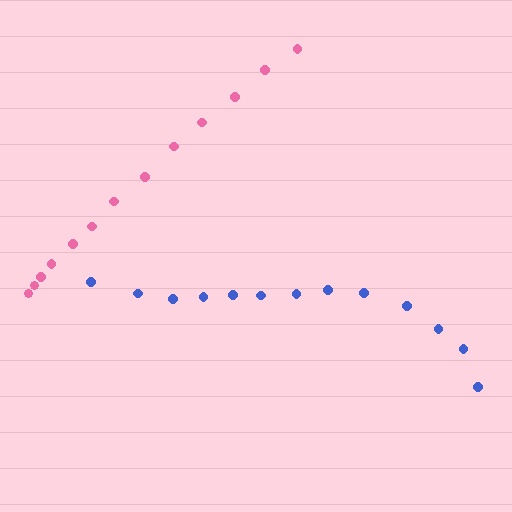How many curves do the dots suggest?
There are 2 distinct paths.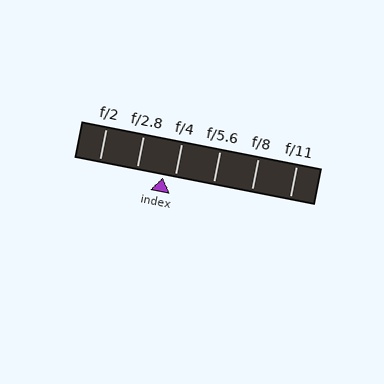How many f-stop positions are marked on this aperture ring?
There are 6 f-stop positions marked.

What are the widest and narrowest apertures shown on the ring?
The widest aperture shown is f/2 and the narrowest is f/11.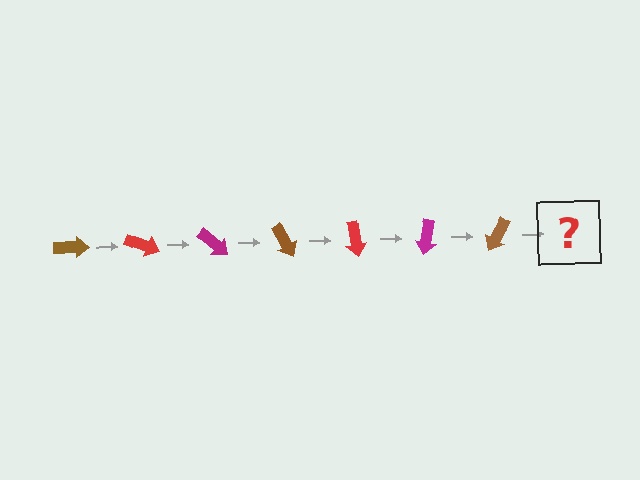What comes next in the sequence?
The next element should be a red arrow, rotated 140 degrees from the start.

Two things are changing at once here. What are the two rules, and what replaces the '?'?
The two rules are that it rotates 20 degrees each step and the color cycles through brown, red, and magenta. The '?' should be a red arrow, rotated 140 degrees from the start.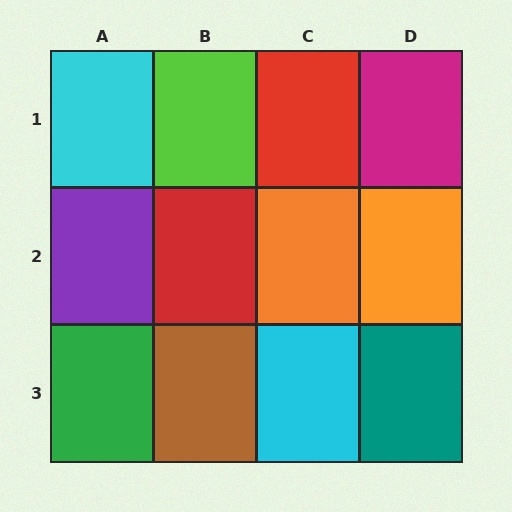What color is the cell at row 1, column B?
Lime.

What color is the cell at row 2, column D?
Orange.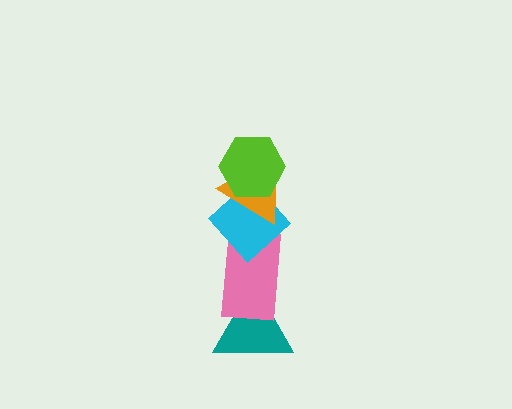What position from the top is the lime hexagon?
The lime hexagon is 1st from the top.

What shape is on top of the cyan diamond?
The orange triangle is on top of the cyan diamond.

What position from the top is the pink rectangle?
The pink rectangle is 4th from the top.